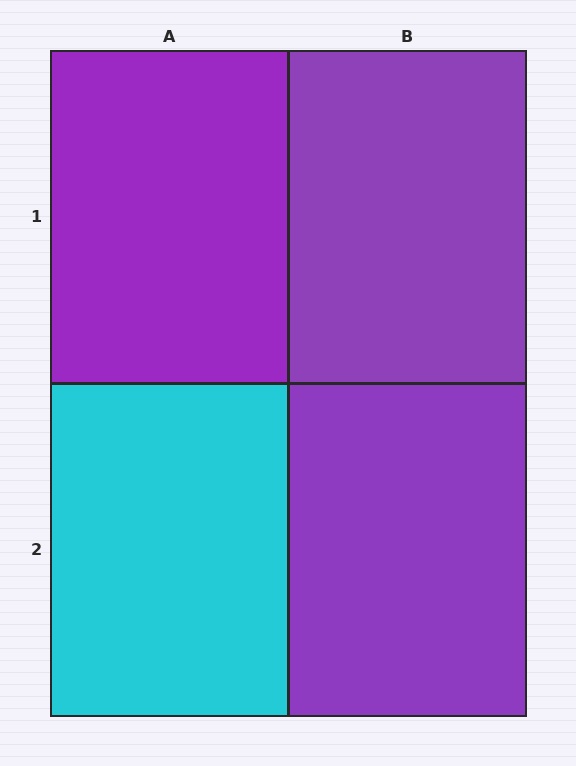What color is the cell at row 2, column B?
Purple.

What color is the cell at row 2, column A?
Cyan.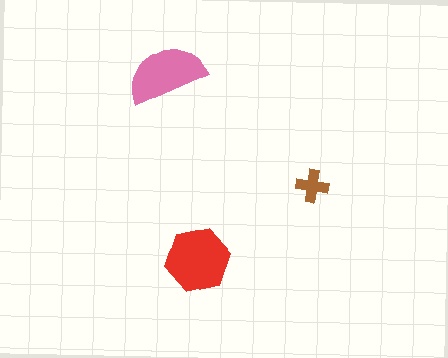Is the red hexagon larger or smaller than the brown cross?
Larger.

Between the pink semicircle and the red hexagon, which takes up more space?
The red hexagon.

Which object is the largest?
The red hexagon.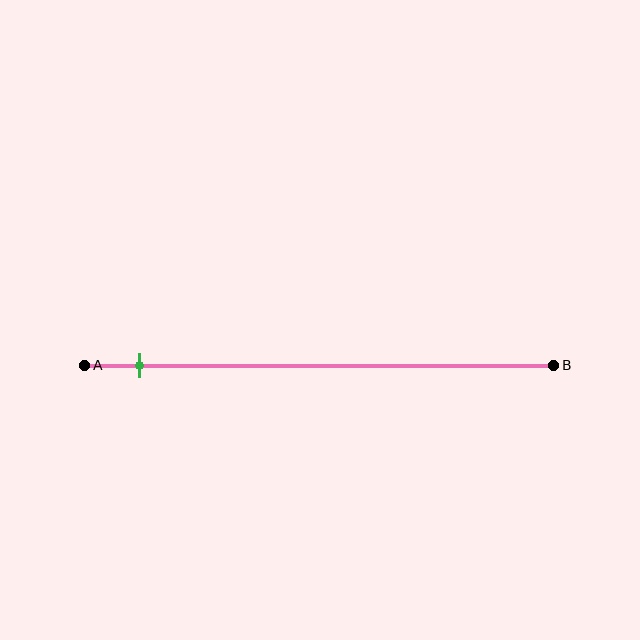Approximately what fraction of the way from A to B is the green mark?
The green mark is approximately 10% of the way from A to B.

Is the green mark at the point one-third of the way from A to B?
No, the mark is at about 10% from A, not at the 33% one-third point.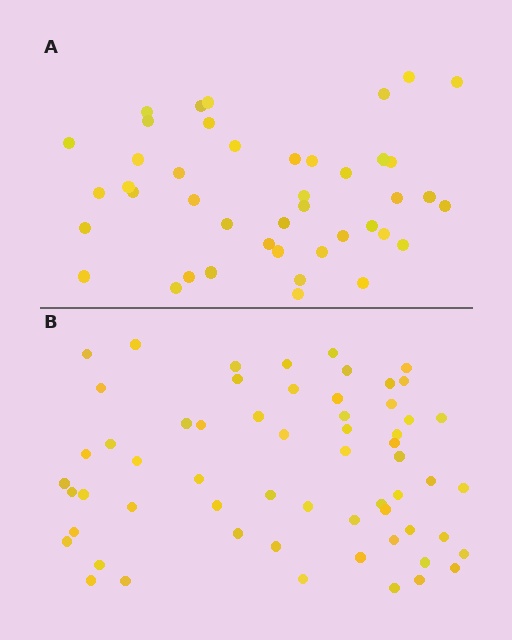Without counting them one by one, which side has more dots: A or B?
Region B (the bottom region) has more dots.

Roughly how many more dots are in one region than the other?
Region B has approximately 15 more dots than region A.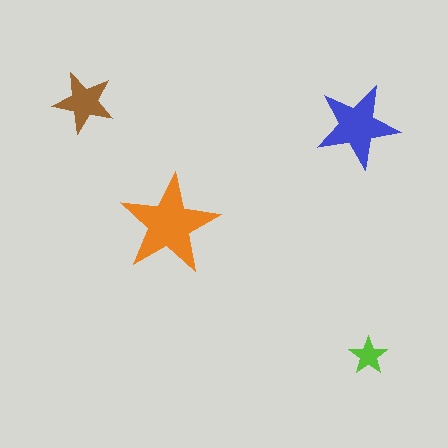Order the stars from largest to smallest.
the orange one, the blue one, the brown one, the lime one.